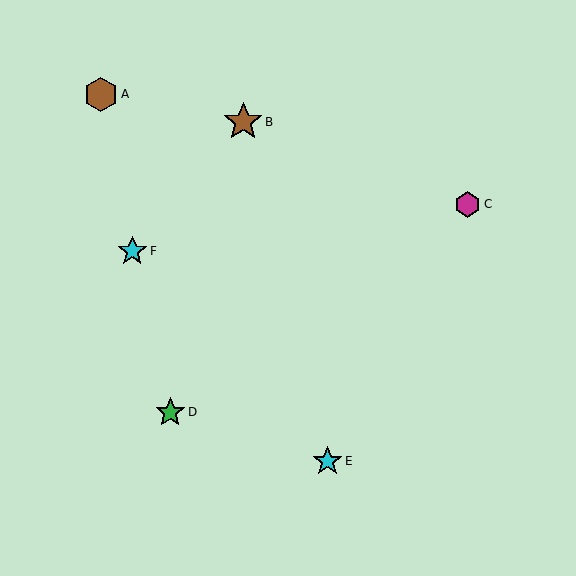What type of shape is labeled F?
Shape F is a cyan star.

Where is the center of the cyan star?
The center of the cyan star is at (132, 251).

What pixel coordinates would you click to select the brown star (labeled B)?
Click at (243, 122) to select the brown star B.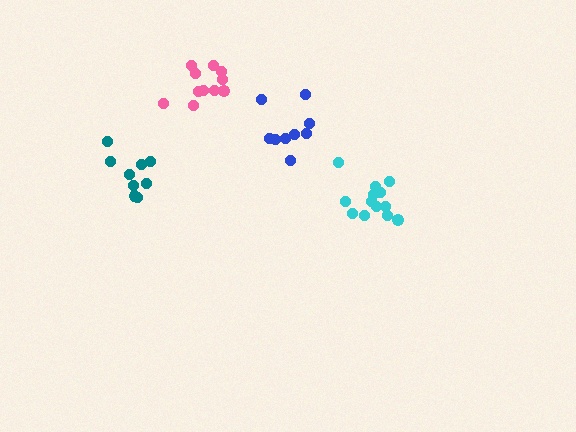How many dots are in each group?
Group 1: 11 dots, Group 2: 9 dots, Group 3: 9 dots, Group 4: 13 dots (42 total).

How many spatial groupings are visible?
There are 4 spatial groupings.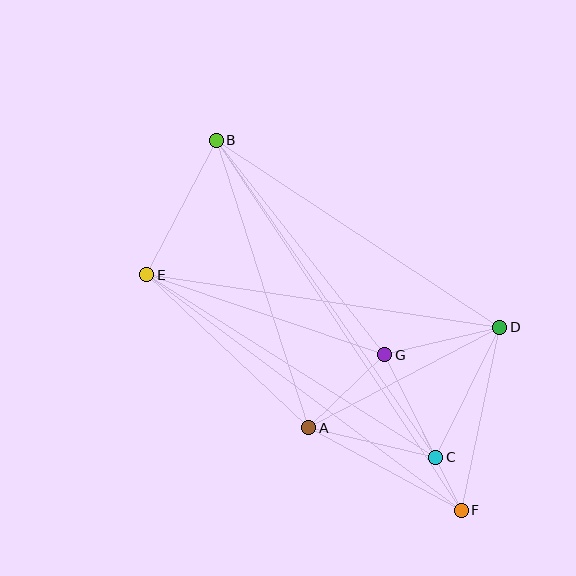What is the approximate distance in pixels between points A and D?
The distance between A and D is approximately 216 pixels.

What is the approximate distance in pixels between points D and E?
The distance between D and E is approximately 357 pixels.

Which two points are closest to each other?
Points C and F are closest to each other.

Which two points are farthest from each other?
Points B and F are farthest from each other.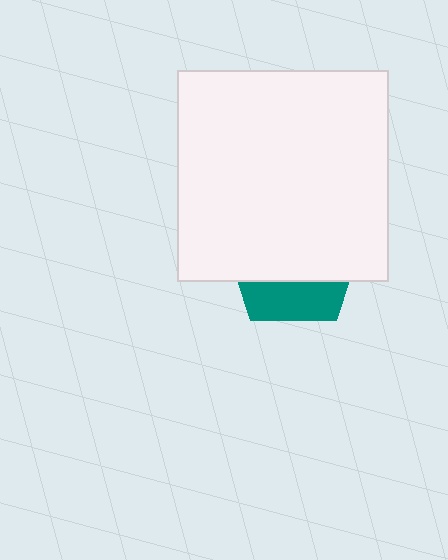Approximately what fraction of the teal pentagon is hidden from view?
Roughly 70% of the teal pentagon is hidden behind the white square.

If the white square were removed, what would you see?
You would see the complete teal pentagon.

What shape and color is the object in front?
The object in front is a white square.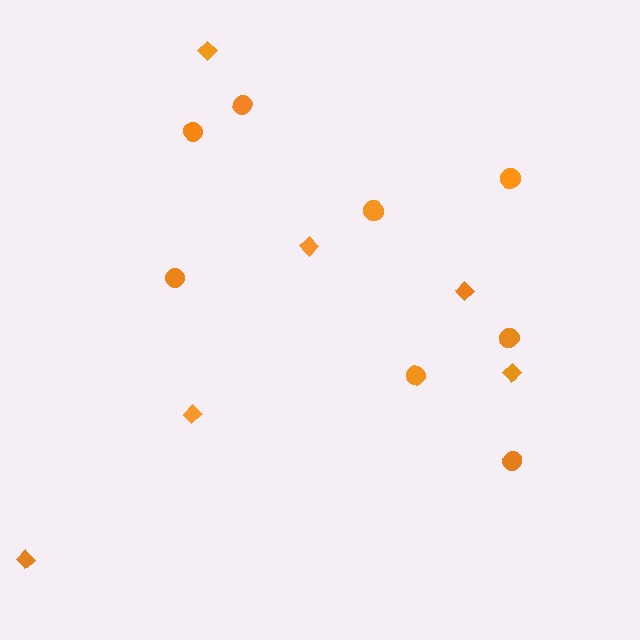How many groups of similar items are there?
There are 2 groups: one group of circles (8) and one group of diamonds (6).